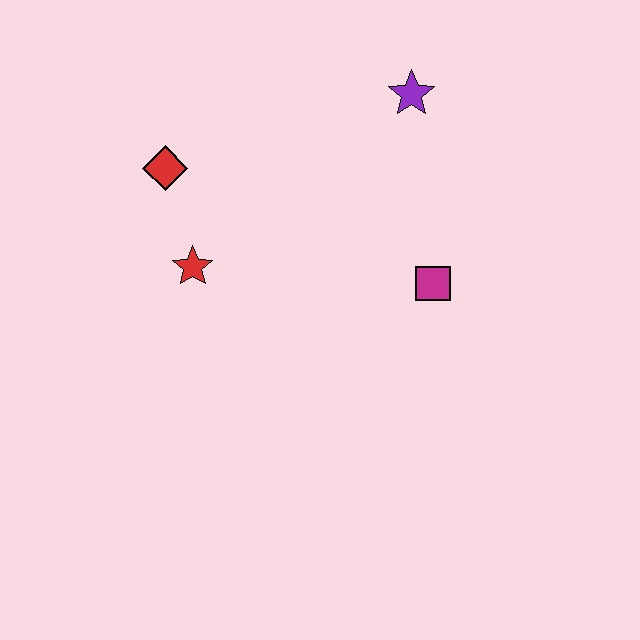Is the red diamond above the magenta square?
Yes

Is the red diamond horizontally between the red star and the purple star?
No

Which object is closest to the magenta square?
The purple star is closest to the magenta square.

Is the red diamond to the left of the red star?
Yes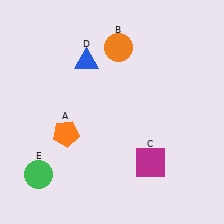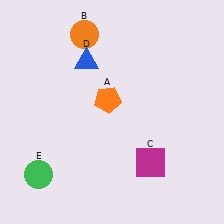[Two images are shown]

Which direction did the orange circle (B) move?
The orange circle (B) moved left.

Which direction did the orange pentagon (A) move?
The orange pentagon (A) moved right.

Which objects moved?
The objects that moved are: the orange pentagon (A), the orange circle (B).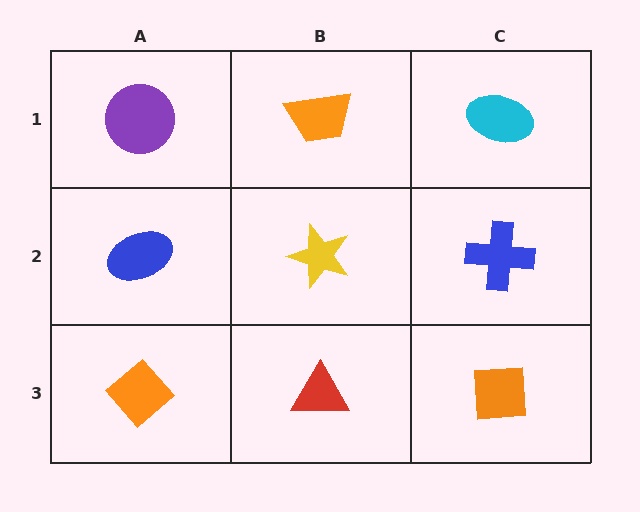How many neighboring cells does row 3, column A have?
2.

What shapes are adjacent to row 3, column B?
A yellow star (row 2, column B), an orange diamond (row 3, column A), an orange square (row 3, column C).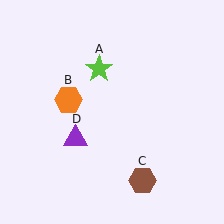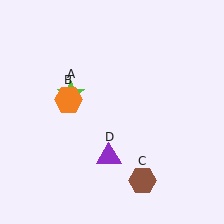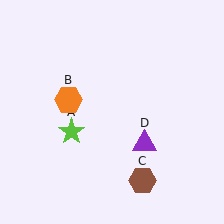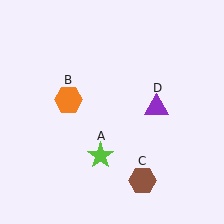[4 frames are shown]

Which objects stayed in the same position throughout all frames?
Orange hexagon (object B) and brown hexagon (object C) remained stationary.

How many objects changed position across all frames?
2 objects changed position: lime star (object A), purple triangle (object D).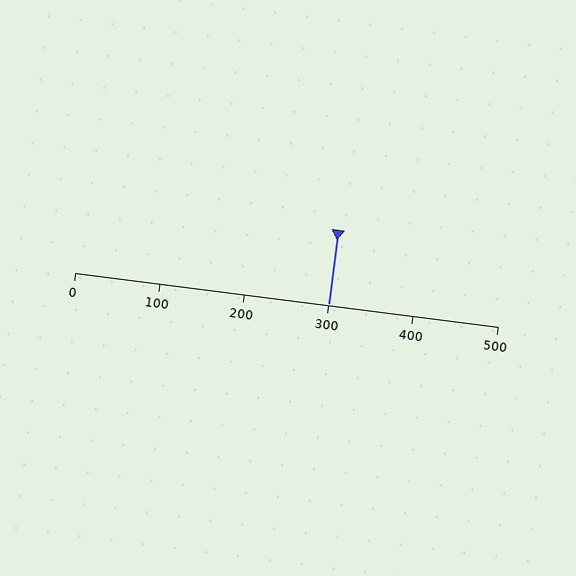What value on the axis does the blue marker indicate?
The marker indicates approximately 300.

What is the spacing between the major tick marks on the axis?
The major ticks are spaced 100 apart.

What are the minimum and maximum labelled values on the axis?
The axis runs from 0 to 500.